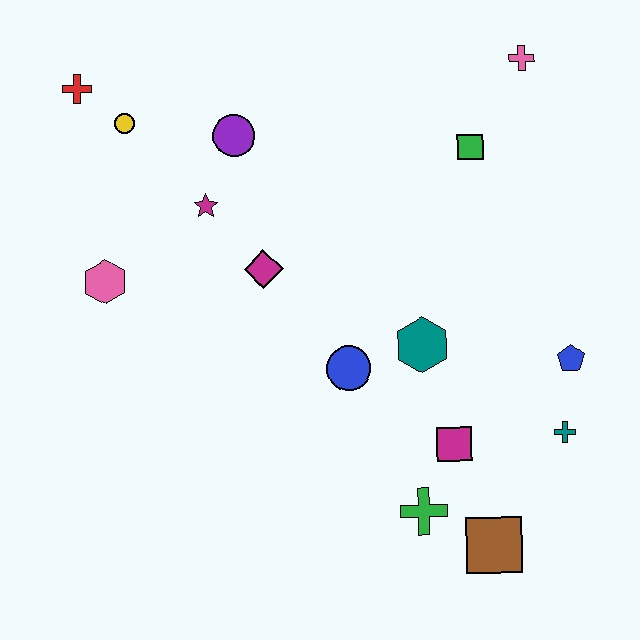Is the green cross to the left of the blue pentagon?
Yes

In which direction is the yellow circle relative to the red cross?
The yellow circle is to the right of the red cross.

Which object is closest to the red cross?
The yellow circle is closest to the red cross.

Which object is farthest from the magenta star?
The brown square is farthest from the magenta star.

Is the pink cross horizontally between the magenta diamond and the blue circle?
No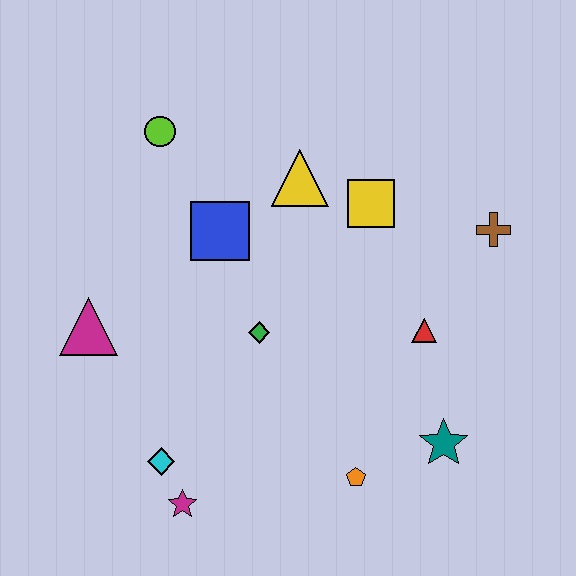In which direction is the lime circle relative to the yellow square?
The lime circle is to the left of the yellow square.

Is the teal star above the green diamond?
No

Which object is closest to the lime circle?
The blue square is closest to the lime circle.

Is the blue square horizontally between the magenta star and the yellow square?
Yes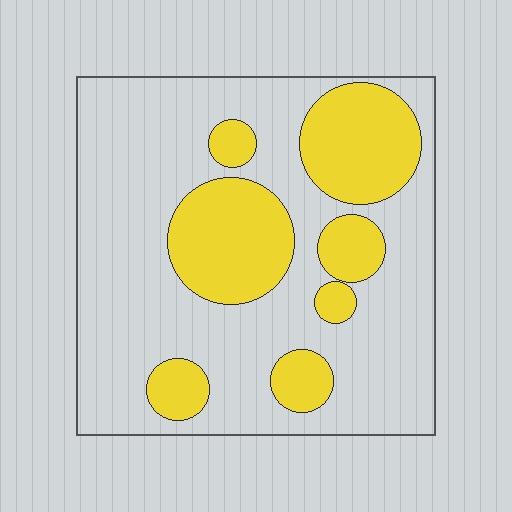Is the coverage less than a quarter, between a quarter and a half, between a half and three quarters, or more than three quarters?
Between a quarter and a half.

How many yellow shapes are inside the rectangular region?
7.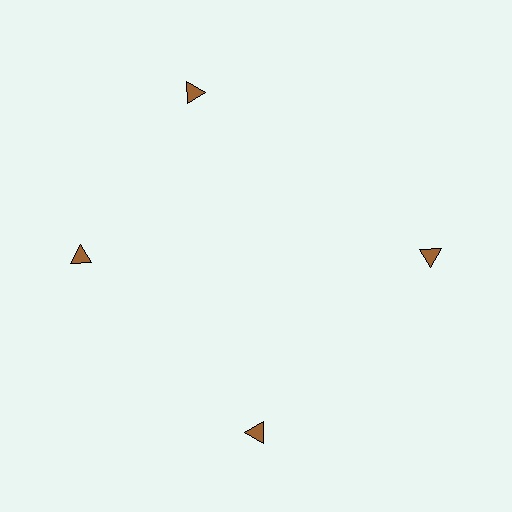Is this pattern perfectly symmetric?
No. The 4 brown triangles are arranged in a ring, but one element near the 12 o'clock position is rotated out of alignment along the ring, breaking the 4-fold rotational symmetry.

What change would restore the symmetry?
The symmetry would be restored by rotating it back into even spacing with its neighbors so that all 4 triangles sit at equal angles and equal distance from the center.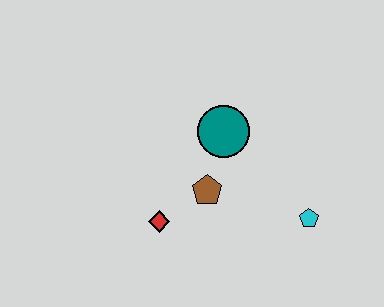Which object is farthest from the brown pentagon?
The cyan pentagon is farthest from the brown pentagon.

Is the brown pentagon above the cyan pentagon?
Yes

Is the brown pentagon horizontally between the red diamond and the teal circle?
Yes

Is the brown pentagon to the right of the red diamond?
Yes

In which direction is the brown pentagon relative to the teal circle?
The brown pentagon is below the teal circle.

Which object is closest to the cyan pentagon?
The brown pentagon is closest to the cyan pentagon.